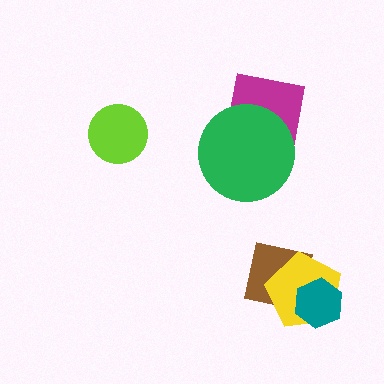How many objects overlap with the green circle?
1 object overlaps with the green circle.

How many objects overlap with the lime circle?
0 objects overlap with the lime circle.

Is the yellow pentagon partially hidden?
Yes, it is partially covered by another shape.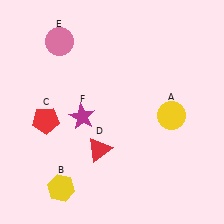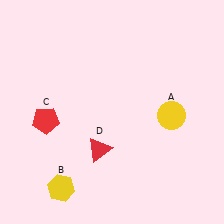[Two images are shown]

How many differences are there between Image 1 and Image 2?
There are 2 differences between the two images.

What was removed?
The pink circle (E), the magenta star (F) were removed in Image 2.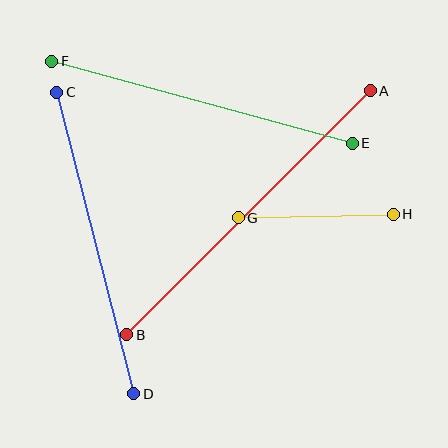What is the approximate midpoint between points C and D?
The midpoint is at approximately (95, 243) pixels.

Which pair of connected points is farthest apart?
Points A and B are farthest apart.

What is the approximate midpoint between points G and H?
The midpoint is at approximately (316, 216) pixels.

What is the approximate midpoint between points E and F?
The midpoint is at approximately (202, 102) pixels.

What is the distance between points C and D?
The distance is approximately 311 pixels.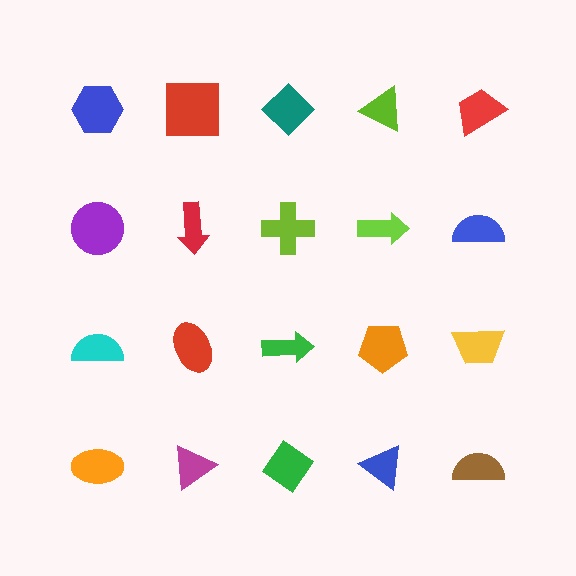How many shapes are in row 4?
5 shapes.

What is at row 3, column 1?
A cyan semicircle.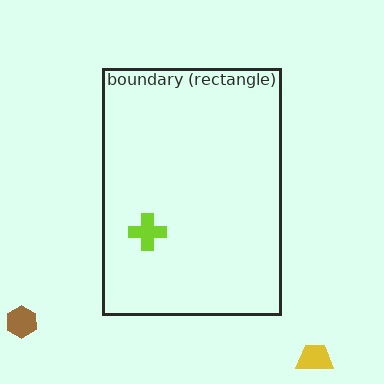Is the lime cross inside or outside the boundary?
Inside.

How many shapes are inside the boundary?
1 inside, 2 outside.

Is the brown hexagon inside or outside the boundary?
Outside.